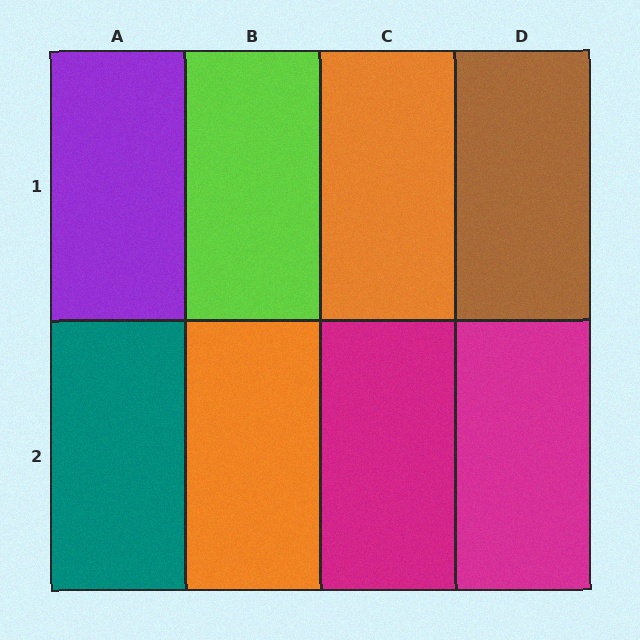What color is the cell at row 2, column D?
Magenta.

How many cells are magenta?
2 cells are magenta.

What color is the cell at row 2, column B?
Orange.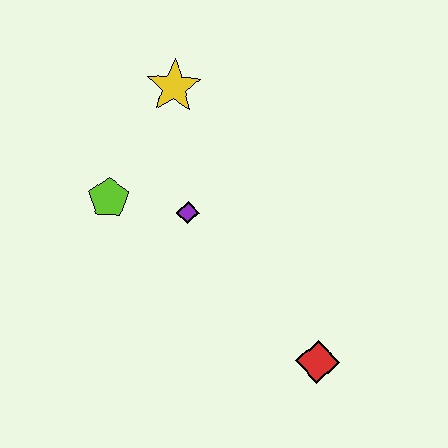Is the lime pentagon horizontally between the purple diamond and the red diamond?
No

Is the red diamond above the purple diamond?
No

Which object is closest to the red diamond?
The purple diamond is closest to the red diamond.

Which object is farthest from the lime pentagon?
The red diamond is farthest from the lime pentagon.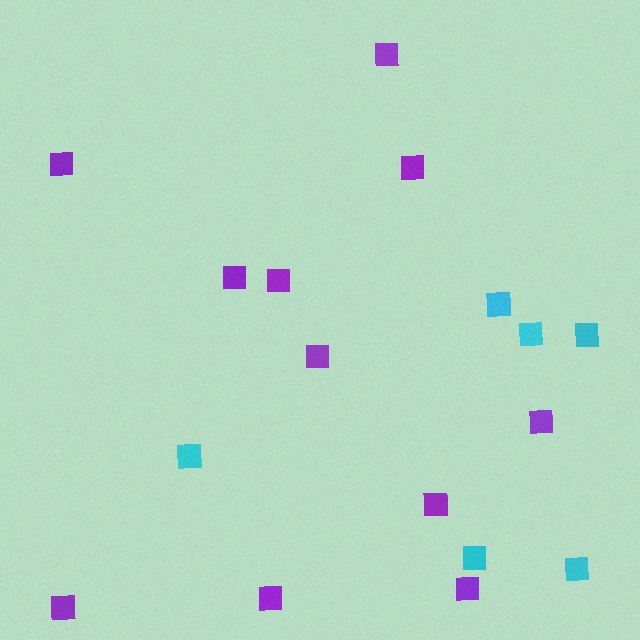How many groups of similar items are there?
There are 2 groups: one group of purple squares (11) and one group of cyan squares (6).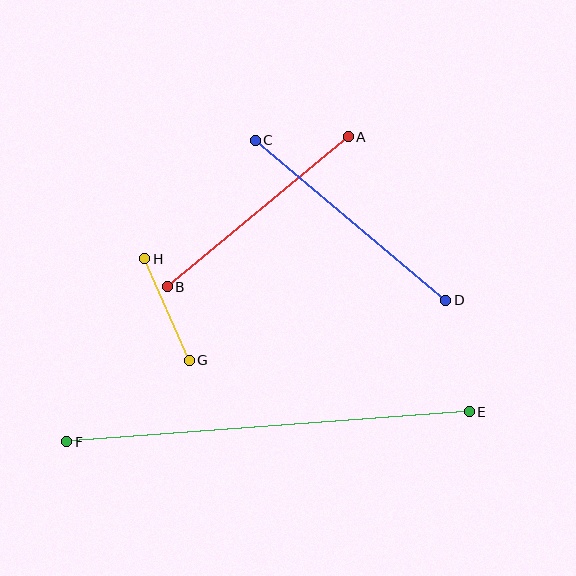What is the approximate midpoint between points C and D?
The midpoint is at approximately (351, 220) pixels.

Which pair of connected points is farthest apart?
Points E and F are farthest apart.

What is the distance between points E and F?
The distance is approximately 403 pixels.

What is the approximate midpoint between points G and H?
The midpoint is at approximately (167, 309) pixels.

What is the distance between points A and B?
The distance is approximately 235 pixels.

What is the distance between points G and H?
The distance is approximately 111 pixels.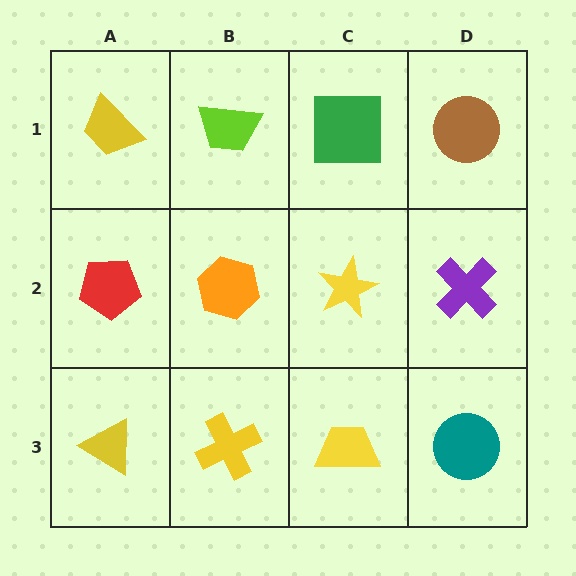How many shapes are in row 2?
4 shapes.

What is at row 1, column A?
A yellow trapezoid.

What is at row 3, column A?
A yellow triangle.